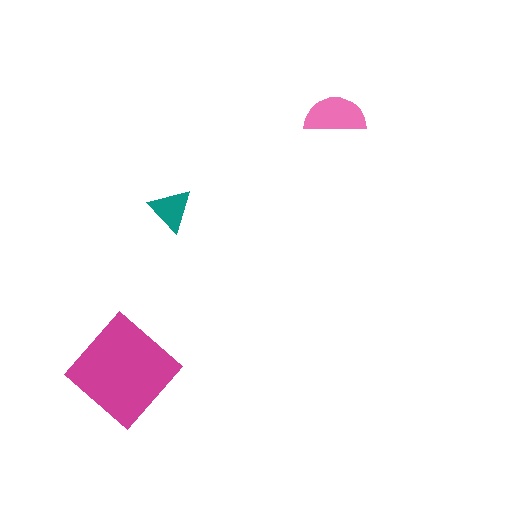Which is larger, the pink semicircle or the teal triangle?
The pink semicircle.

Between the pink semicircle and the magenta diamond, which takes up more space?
The magenta diamond.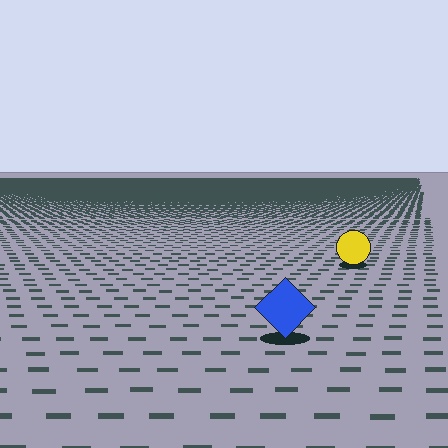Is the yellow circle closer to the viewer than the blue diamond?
No. The blue diamond is closer — you can tell from the texture gradient: the ground texture is coarser near it.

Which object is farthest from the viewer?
The yellow circle is farthest from the viewer. It appears smaller and the ground texture around it is denser.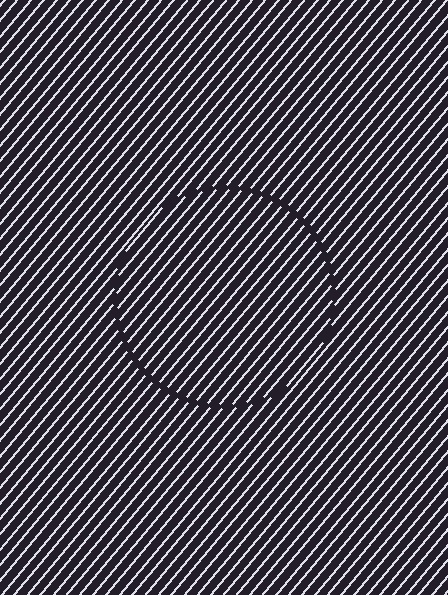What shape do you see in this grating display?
An illusory circle. The interior of the shape contains the same grating, shifted by half a period — the contour is defined by the phase discontinuity where line-ends from the inner and outer gratings abut.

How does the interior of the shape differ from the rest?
The interior of the shape contains the same grating, shifted by half a period — the contour is defined by the phase discontinuity where line-ends from the inner and outer gratings abut.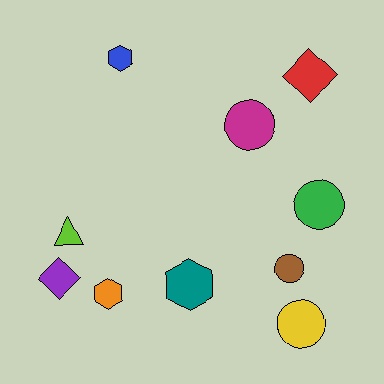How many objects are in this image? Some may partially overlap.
There are 10 objects.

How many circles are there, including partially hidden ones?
There are 4 circles.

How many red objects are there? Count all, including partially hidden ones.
There is 1 red object.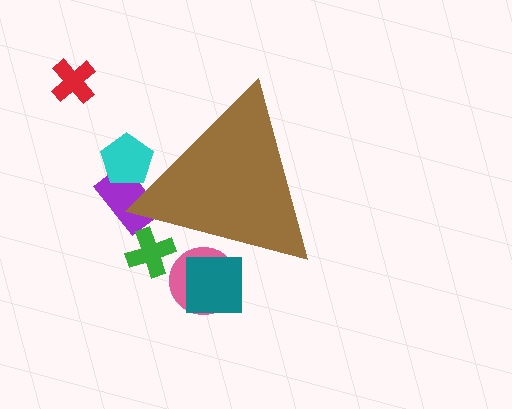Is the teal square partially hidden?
Yes, the teal square is partially hidden behind the brown triangle.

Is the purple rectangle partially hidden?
Yes, the purple rectangle is partially hidden behind the brown triangle.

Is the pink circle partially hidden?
Yes, the pink circle is partially hidden behind the brown triangle.